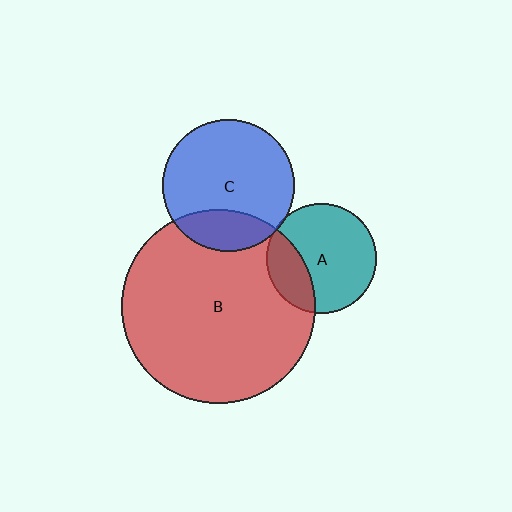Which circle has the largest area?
Circle B (red).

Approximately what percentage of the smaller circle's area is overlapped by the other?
Approximately 20%.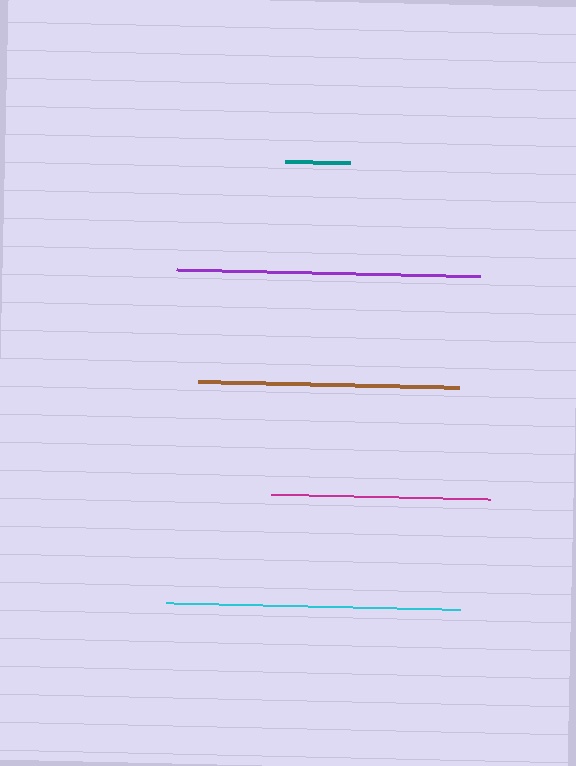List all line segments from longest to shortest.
From longest to shortest: purple, cyan, brown, magenta, teal.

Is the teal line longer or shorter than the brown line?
The brown line is longer than the teal line.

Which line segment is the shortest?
The teal line is the shortest at approximately 65 pixels.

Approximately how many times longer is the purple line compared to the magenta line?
The purple line is approximately 1.4 times the length of the magenta line.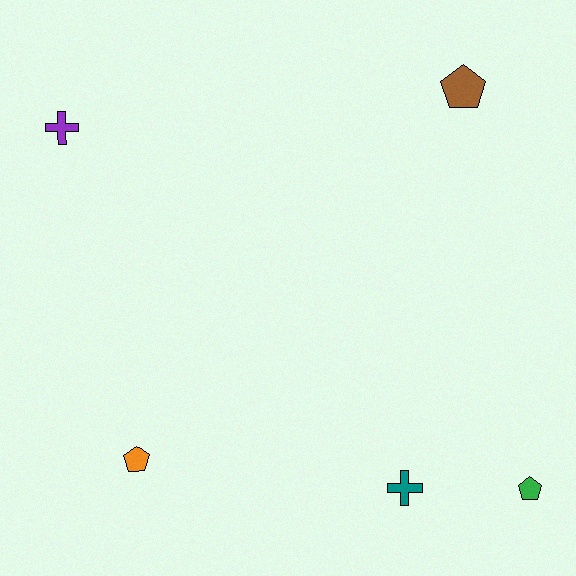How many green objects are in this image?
There is 1 green object.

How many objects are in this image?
There are 5 objects.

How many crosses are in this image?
There are 2 crosses.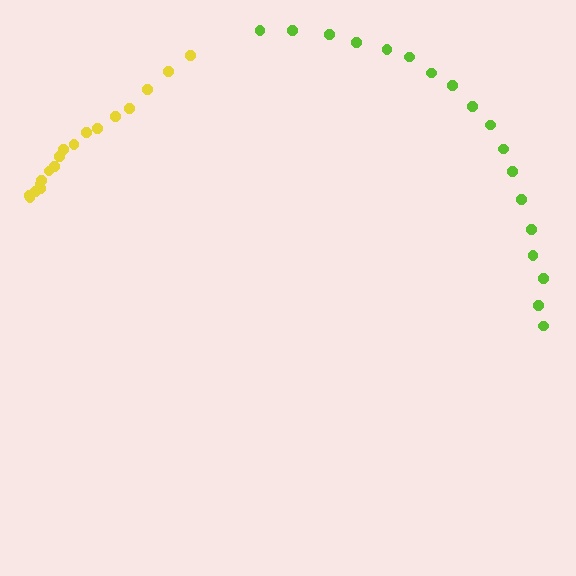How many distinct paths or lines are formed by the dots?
There are 2 distinct paths.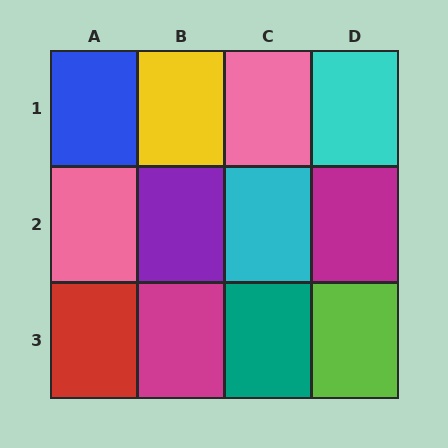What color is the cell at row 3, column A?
Red.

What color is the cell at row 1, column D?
Cyan.